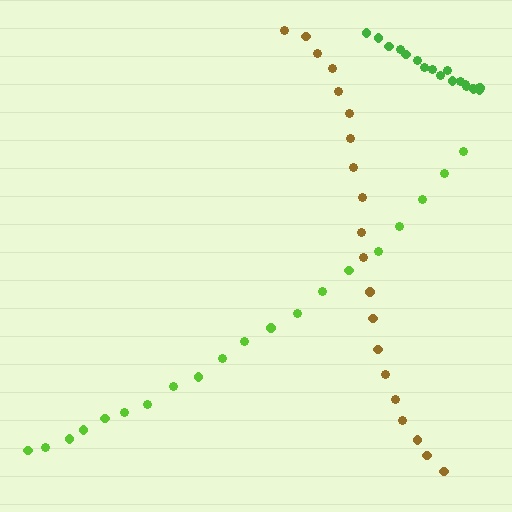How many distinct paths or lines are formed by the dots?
There are 3 distinct paths.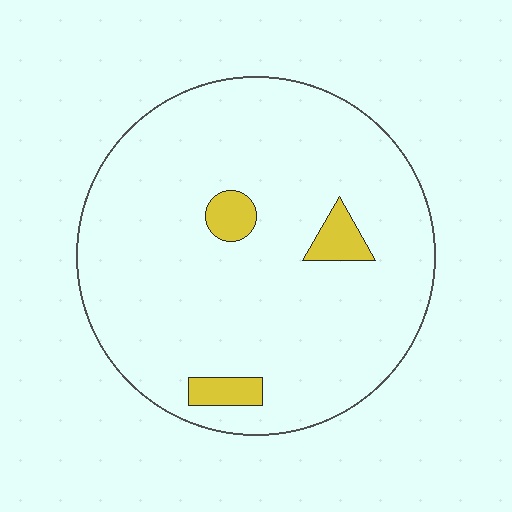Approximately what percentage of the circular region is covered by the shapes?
Approximately 5%.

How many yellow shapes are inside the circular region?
3.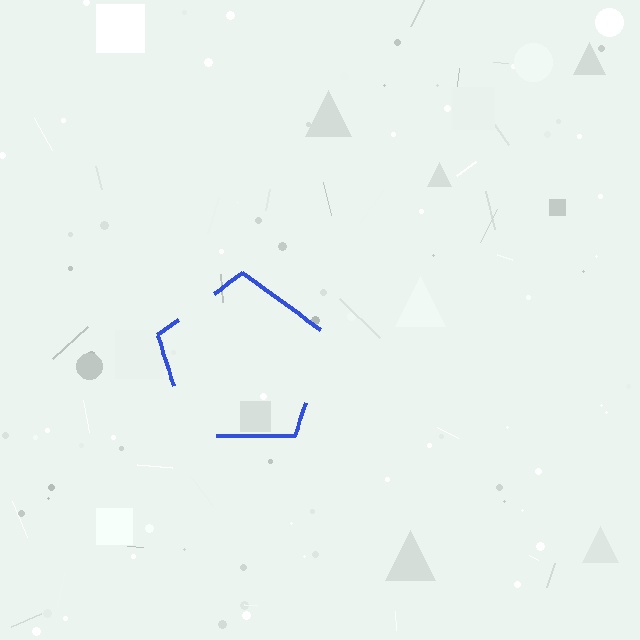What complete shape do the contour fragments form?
The contour fragments form a pentagon.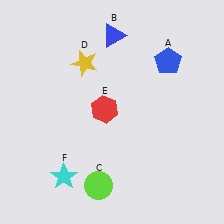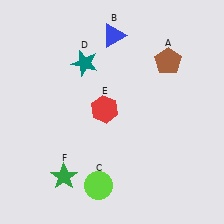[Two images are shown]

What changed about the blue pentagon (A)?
In Image 1, A is blue. In Image 2, it changed to brown.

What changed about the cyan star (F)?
In Image 1, F is cyan. In Image 2, it changed to green.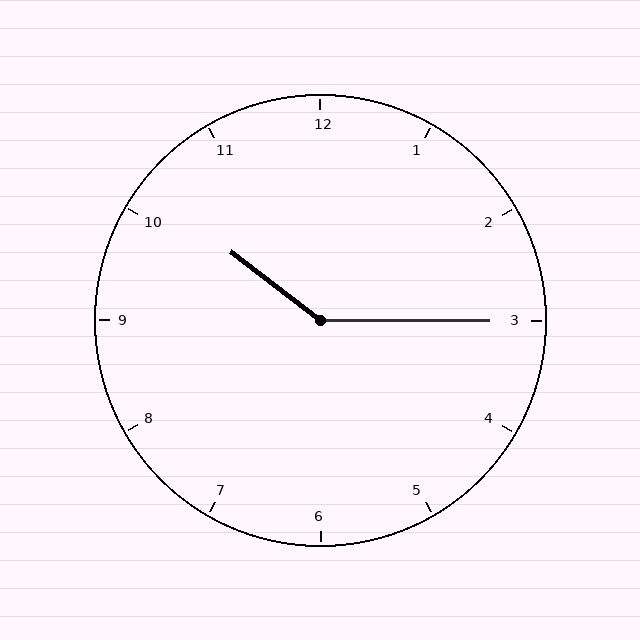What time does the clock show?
10:15.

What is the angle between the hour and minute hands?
Approximately 142 degrees.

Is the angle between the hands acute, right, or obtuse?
It is obtuse.